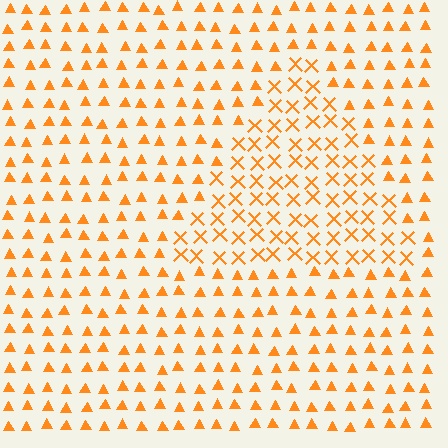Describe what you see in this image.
The image is filled with small orange elements arranged in a uniform grid. A triangle-shaped region contains X marks, while the surrounding area contains triangles. The boundary is defined purely by the change in element shape.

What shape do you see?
I see a triangle.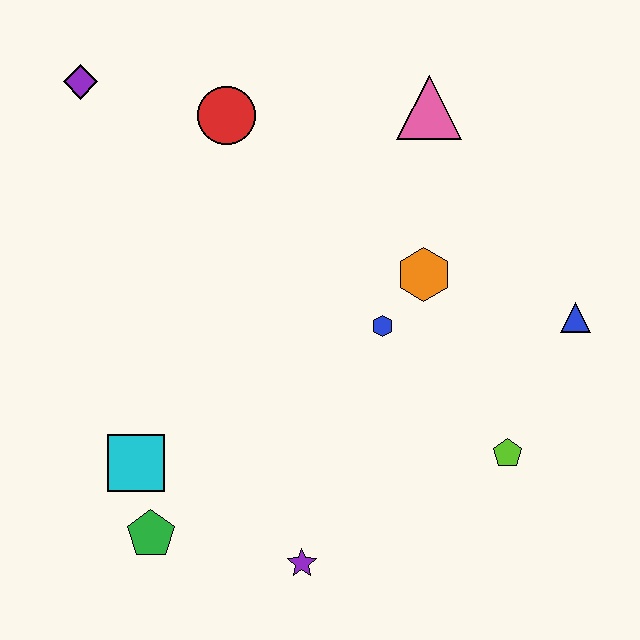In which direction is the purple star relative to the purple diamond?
The purple star is below the purple diamond.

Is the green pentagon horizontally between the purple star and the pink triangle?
No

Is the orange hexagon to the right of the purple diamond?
Yes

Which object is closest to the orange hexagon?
The blue hexagon is closest to the orange hexagon.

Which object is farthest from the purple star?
The purple diamond is farthest from the purple star.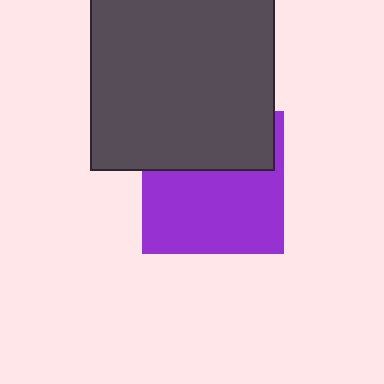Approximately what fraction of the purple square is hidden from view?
Roughly 40% of the purple square is hidden behind the dark gray rectangle.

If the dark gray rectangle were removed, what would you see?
You would see the complete purple square.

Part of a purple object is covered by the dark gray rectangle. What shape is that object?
It is a square.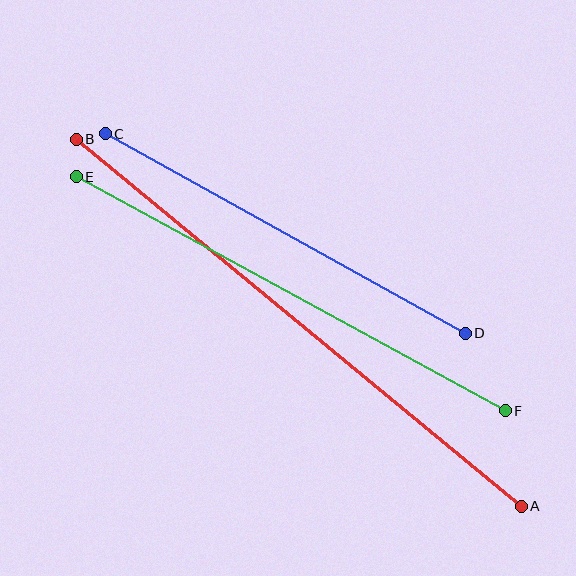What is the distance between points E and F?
The distance is approximately 489 pixels.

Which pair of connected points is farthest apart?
Points A and B are farthest apart.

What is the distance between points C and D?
The distance is approximately 412 pixels.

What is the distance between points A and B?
The distance is approximately 577 pixels.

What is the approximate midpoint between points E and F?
The midpoint is at approximately (291, 294) pixels.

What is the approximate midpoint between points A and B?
The midpoint is at approximately (299, 323) pixels.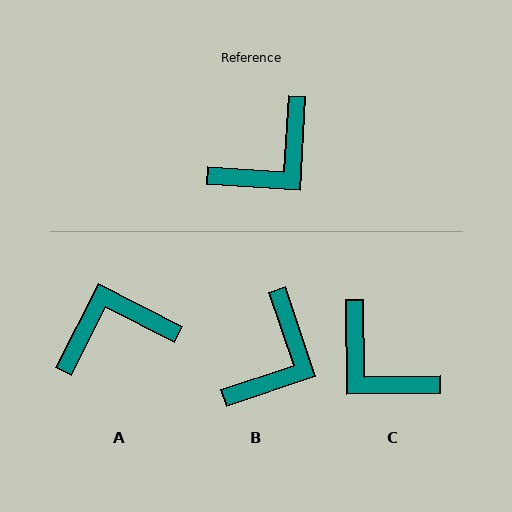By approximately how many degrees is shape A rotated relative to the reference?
Approximately 156 degrees counter-clockwise.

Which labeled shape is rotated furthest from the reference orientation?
A, about 156 degrees away.